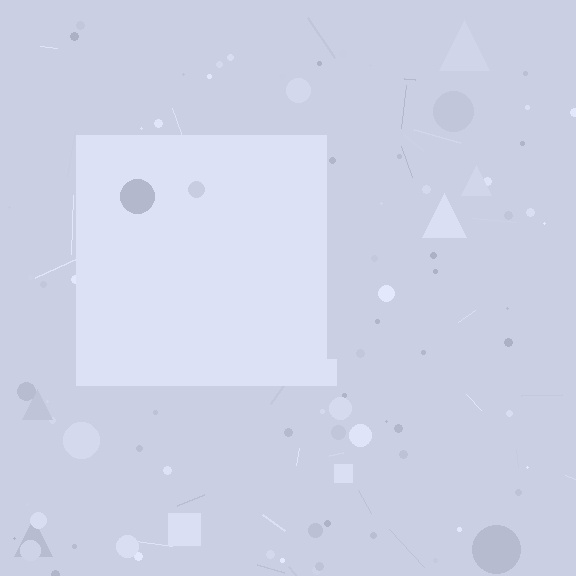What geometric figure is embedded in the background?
A square is embedded in the background.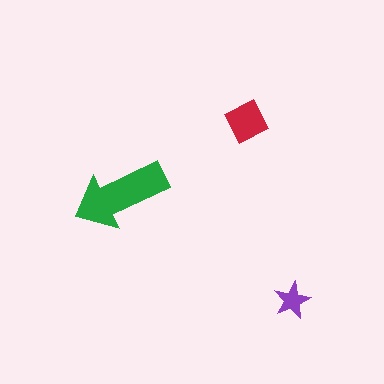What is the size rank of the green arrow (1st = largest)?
1st.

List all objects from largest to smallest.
The green arrow, the red diamond, the purple star.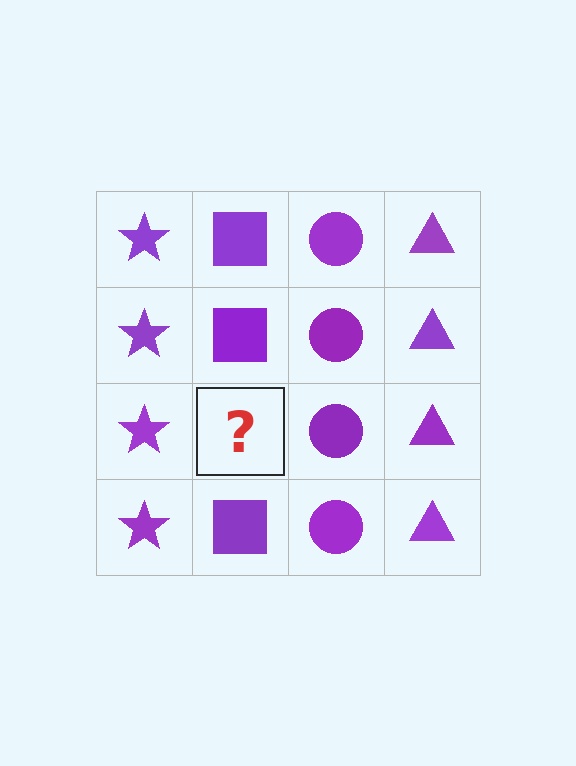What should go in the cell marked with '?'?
The missing cell should contain a purple square.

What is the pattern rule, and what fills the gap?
The rule is that each column has a consistent shape. The gap should be filled with a purple square.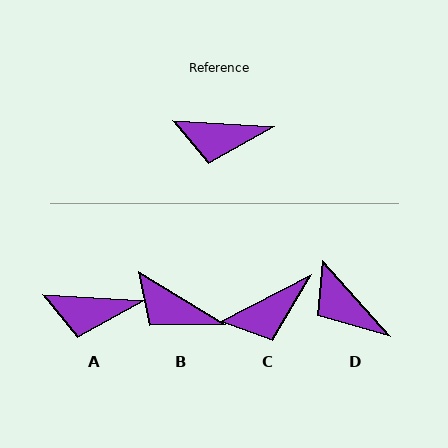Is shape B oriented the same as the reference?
No, it is off by about 29 degrees.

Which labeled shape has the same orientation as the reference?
A.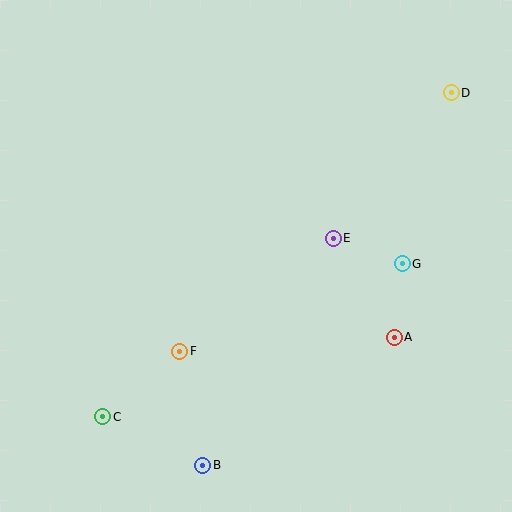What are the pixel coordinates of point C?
Point C is at (103, 417).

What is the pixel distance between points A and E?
The distance between A and E is 116 pixels.